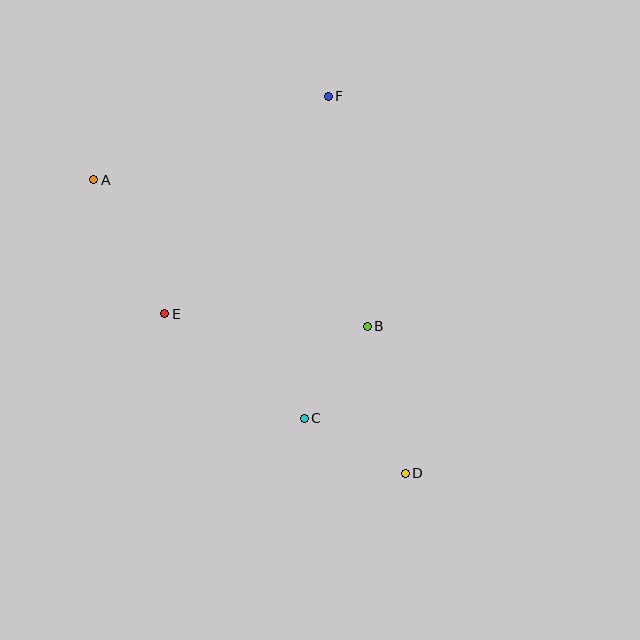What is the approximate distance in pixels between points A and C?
The distance between A and C is approximately 318 pixels.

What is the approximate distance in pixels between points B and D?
The distance between B and D is approximately 152 pixels.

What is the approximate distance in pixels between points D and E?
The distance between D and E is approximately 288 pixels.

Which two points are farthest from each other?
Points A and D are farthest from each other.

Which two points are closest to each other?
Points B and C are closest to each other.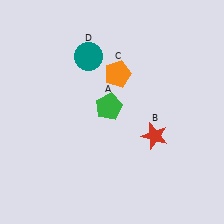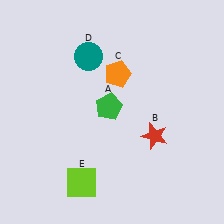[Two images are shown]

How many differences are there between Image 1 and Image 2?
There is 1 difference between the two images.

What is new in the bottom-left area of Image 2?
A lime square (E) was added in the bottom-left area of Image 2.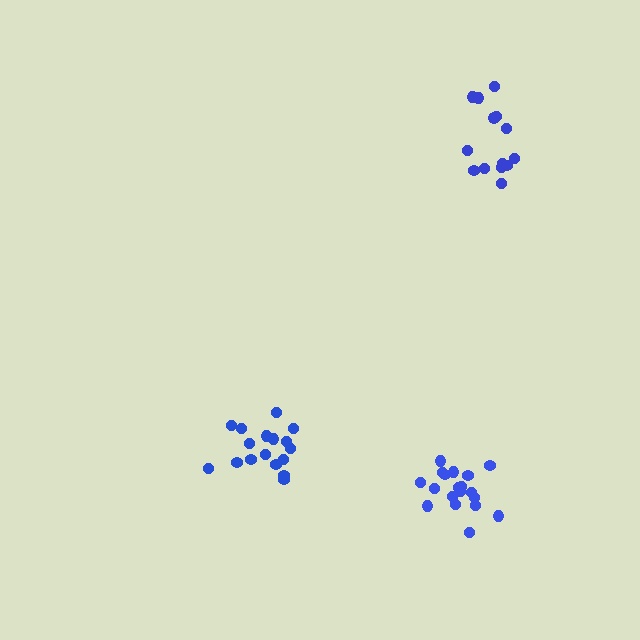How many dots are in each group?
Group 1: 14 dots, Group 2: 17 dots, Group 3: 19 dots (50 total).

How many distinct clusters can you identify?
There are 3 distinct clusters.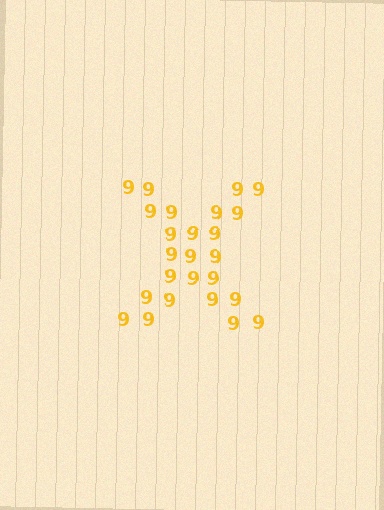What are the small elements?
The small elements are digit 9's.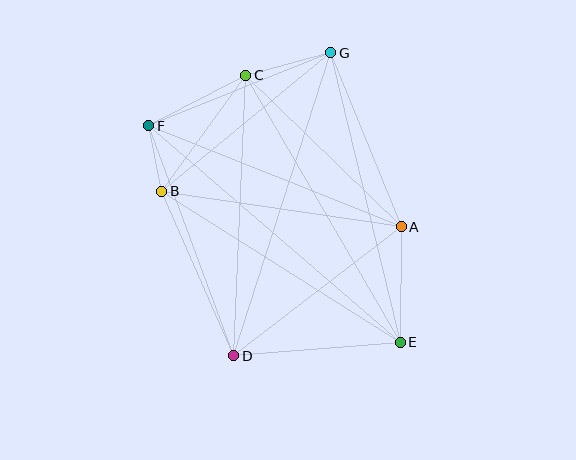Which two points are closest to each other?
Points B and F are closest to each other.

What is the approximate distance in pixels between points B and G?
The distance between B and G is approximately 219 pixels.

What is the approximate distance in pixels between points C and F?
The distance between C and F is approximately 109 pixels.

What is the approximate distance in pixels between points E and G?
The distance between E and G is approximately 298 pixels.